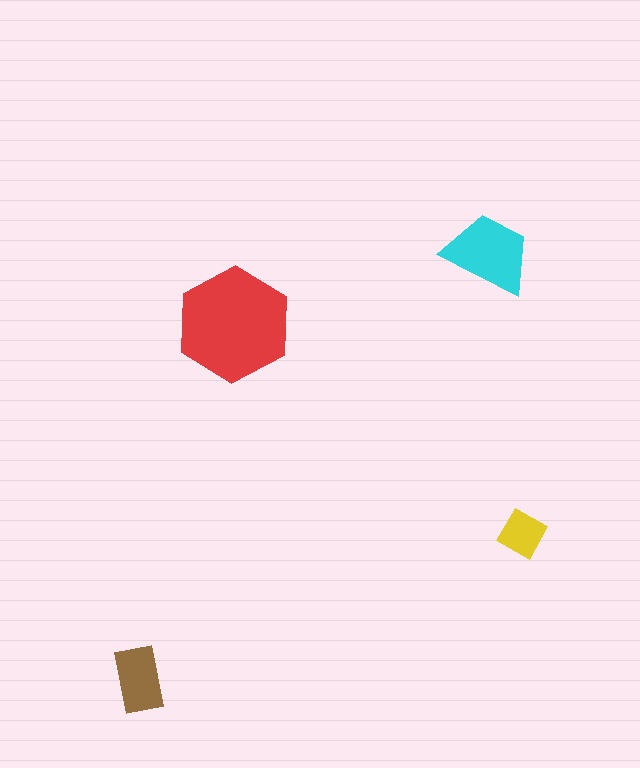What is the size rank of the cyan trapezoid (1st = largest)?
2nd.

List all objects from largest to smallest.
The red hexagon, the cyan trapezoid, the brown rectangle, the yellow square.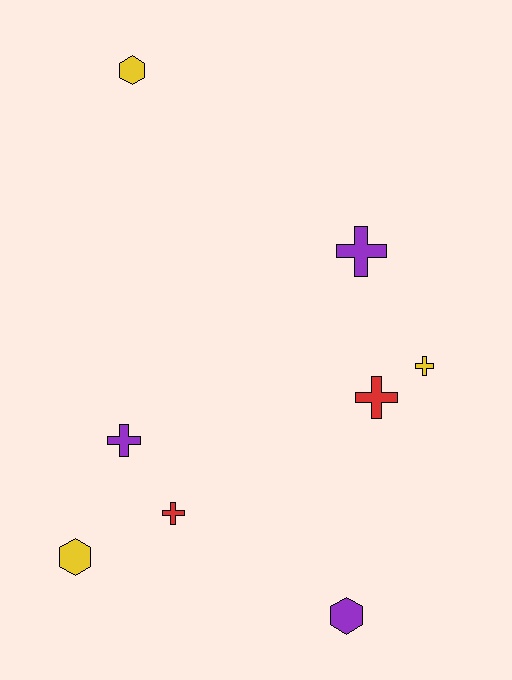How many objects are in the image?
There are 8 objects.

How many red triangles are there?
There are no red triangles.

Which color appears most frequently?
Yellow, with 3 objects.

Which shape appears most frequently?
Cross, with 5 objects.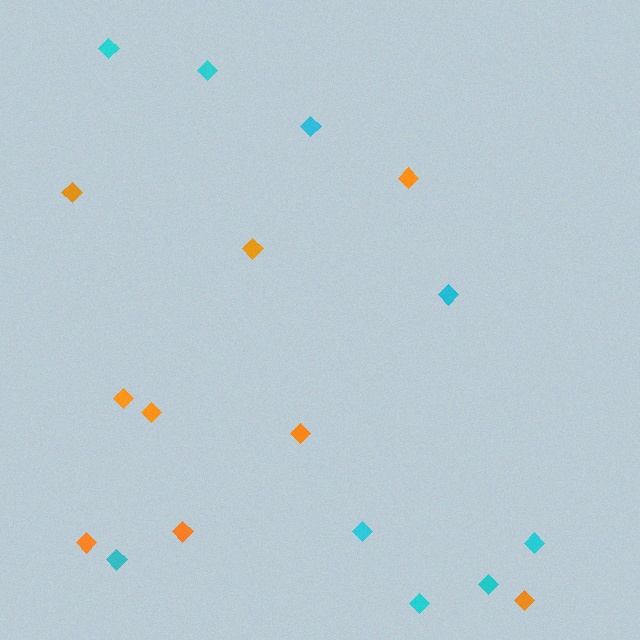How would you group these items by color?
There are 2 groups: one group of orange diamonds (9) and one group of cyan diamonds (9).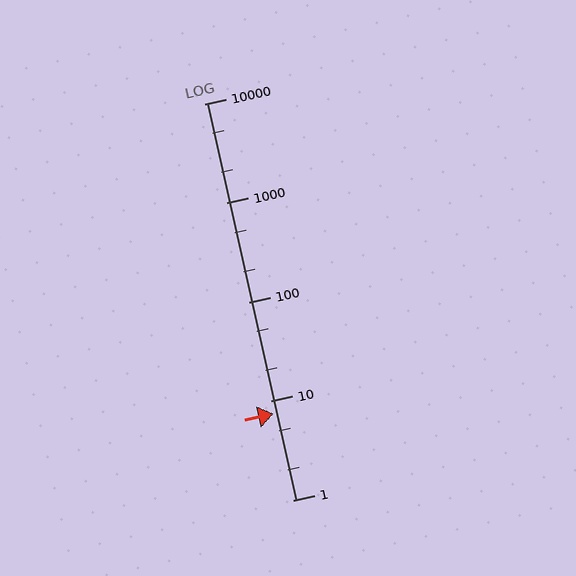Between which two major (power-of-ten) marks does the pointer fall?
The pointer is between 1 and 10.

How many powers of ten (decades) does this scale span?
The scale spans 4 decades, from 1 to 10000.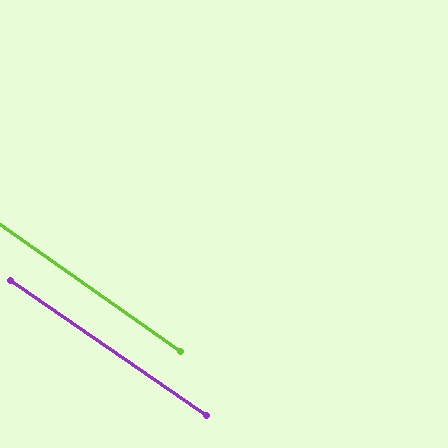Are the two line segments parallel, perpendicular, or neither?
Parallel — their directions differ by only 0.4°.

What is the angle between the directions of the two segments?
Approximately 0 degrees.